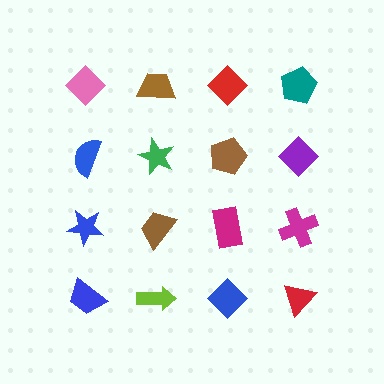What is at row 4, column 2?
A lime arrow.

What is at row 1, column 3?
A red diamond.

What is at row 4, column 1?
A blue trapezoid.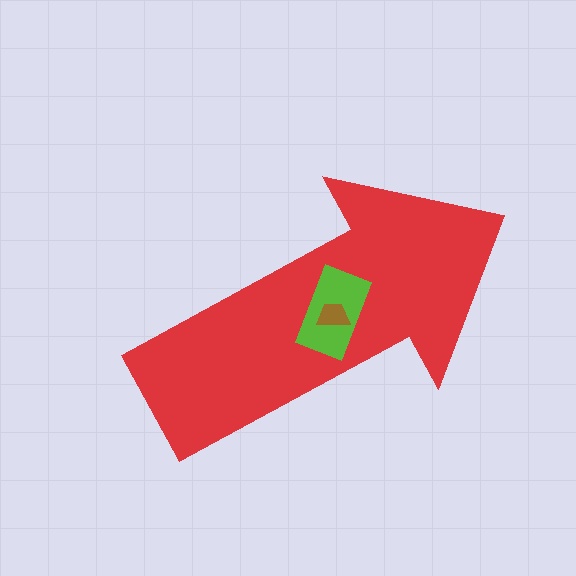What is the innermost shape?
The brown trapezoid.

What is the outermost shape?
The red arrow.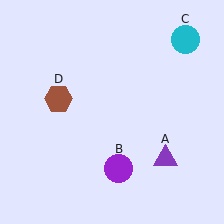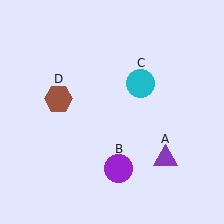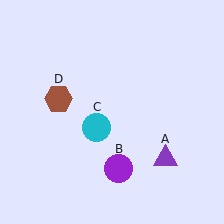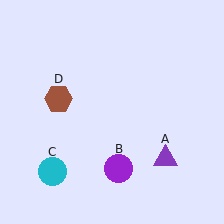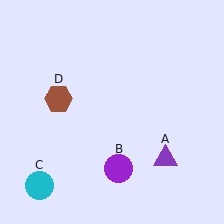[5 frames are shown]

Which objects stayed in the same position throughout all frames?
Purple triangle (object A) and purple circle (object B) and brown hexagon (object D) remained stationary.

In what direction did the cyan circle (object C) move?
The cyan circle (object C) moved down and to the left.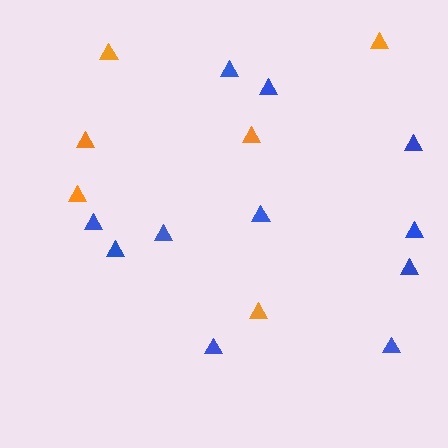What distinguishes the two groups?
There are 2 groups: one group of blue triangles (11) and one group of orange triangles (6).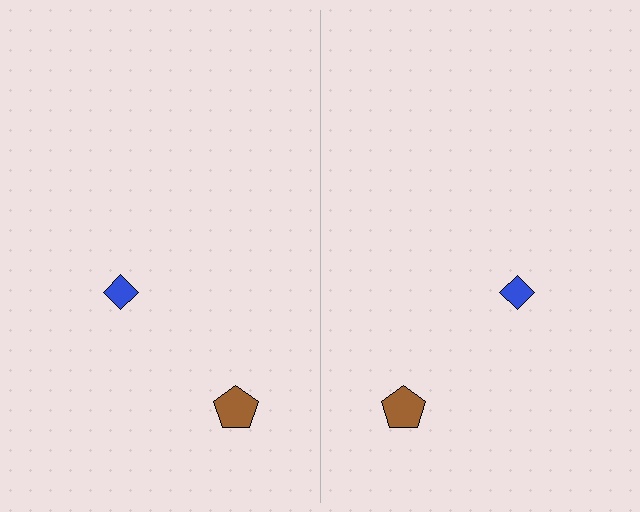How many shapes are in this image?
There are 4 shapes in this image.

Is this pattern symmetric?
Yes, this pattern has bilateral (reflection) symmetry.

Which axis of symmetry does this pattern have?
The pattern has a vertical axis of symmetry running through the center of the image.